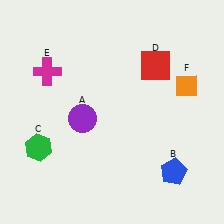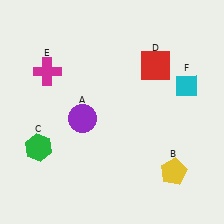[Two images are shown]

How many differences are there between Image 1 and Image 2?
There are 2 differences between the two images.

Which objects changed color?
B changed from blue to yellow. F changed from orange to cyan.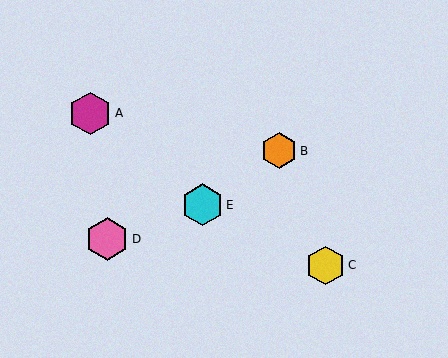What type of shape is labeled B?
Shape B is an orange hexagon.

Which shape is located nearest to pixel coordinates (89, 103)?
The magenta hexagon (labeled A) at (90, 113) is nearest to that location.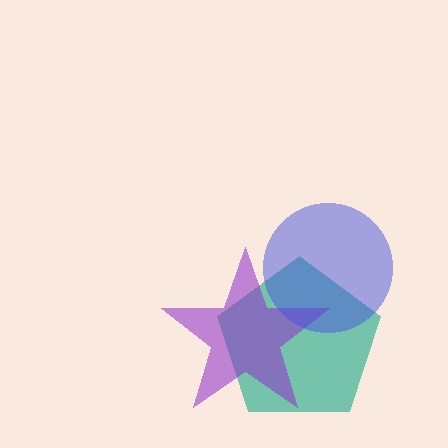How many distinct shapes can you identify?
There are 3 distinct shapes: a teal pentagon, a purple star, a blue circle.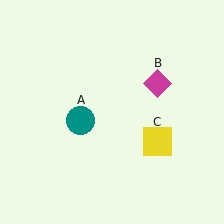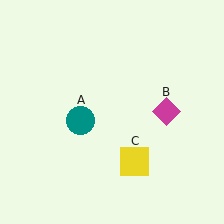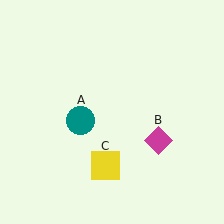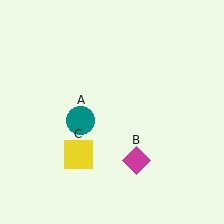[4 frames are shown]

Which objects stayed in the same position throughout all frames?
Teal circle (object A) remained stationary.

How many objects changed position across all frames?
2 objects changed position: magenta diamond (object B), yellow square (object C).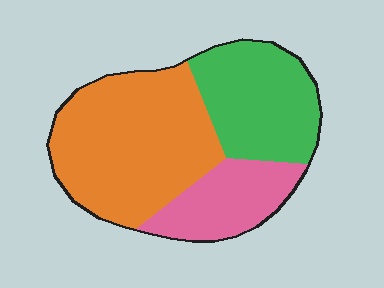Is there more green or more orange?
Orange.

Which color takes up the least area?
Pink, at roughly 20%.